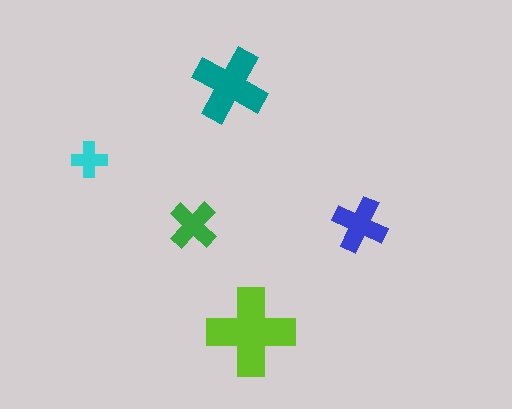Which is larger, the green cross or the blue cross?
The blue one.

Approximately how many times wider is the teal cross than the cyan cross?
About 2 times wider.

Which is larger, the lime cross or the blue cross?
The lime one.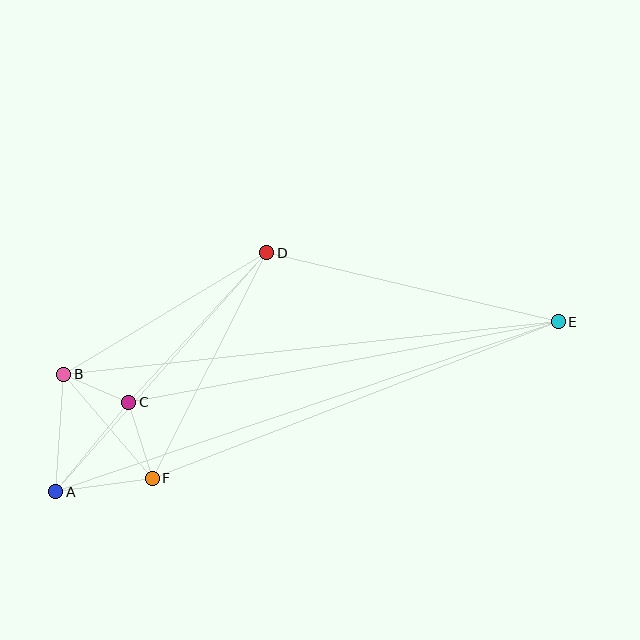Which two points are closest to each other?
Points B and C are closest to each other.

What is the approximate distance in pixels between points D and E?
The distance between D and E is approximately 300 pixels.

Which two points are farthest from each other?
Points A and E are farthest from each other.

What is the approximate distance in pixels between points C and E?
The distance between C and E is approximately 437 pixels.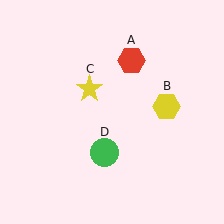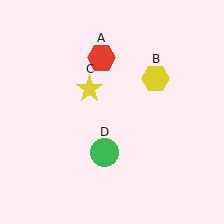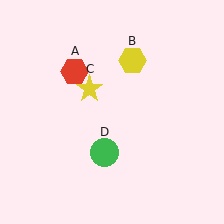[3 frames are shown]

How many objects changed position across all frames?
2 objects changed position: red hexagon (object A), yellow hexagon (object B).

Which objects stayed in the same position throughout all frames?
Yellow star (object C) and green circle (object D) remained stationary.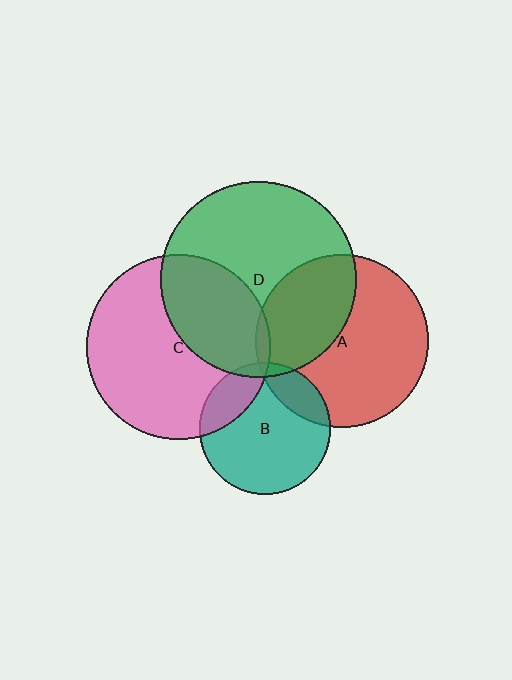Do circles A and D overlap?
Yes.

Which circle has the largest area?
Circle D (green).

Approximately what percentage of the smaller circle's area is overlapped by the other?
Approximately 35%.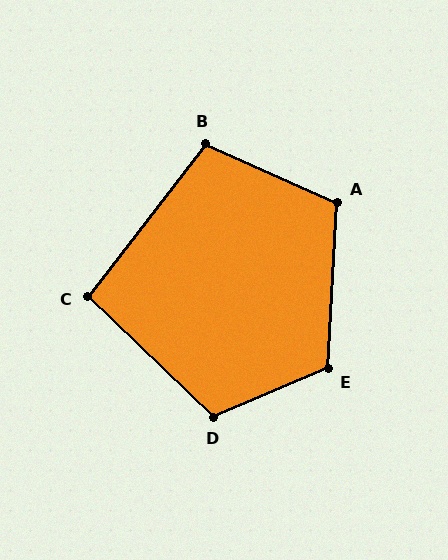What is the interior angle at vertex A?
Approximately 111 degrees (obtuse).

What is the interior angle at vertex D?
Approximately 114 degrees (obtuse).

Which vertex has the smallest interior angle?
C, at approximately 96 degrees.